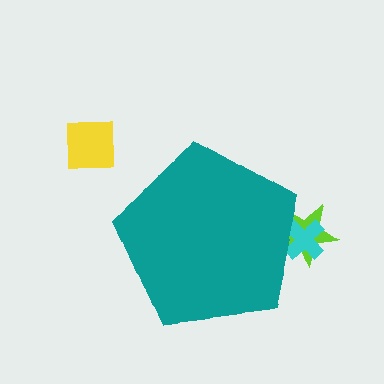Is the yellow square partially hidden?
No, the yellow square is fully visible.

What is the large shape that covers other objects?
A teal pentagon.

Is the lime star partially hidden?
Yes, the lime star is partially hidden behind the teal pentagon.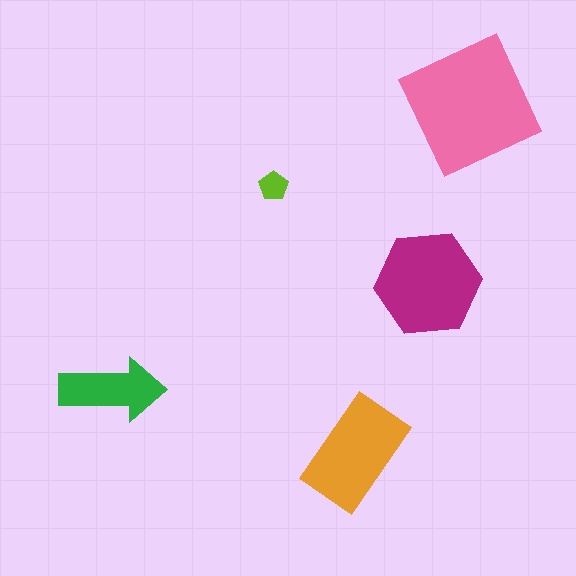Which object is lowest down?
The orange rectangle is bottommost.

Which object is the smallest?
The lime pentagon.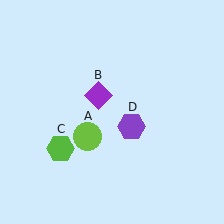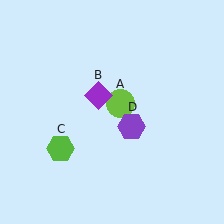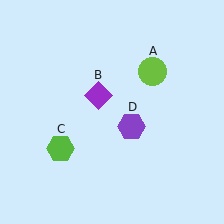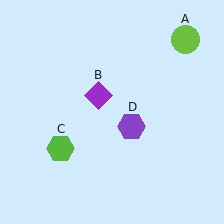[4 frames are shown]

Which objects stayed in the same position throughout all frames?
Purple diamond (object B) and lime hexagon (object C) and purple hexagon (object D) remained stationary.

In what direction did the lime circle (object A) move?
The lime circle (object A) moved up and to the right.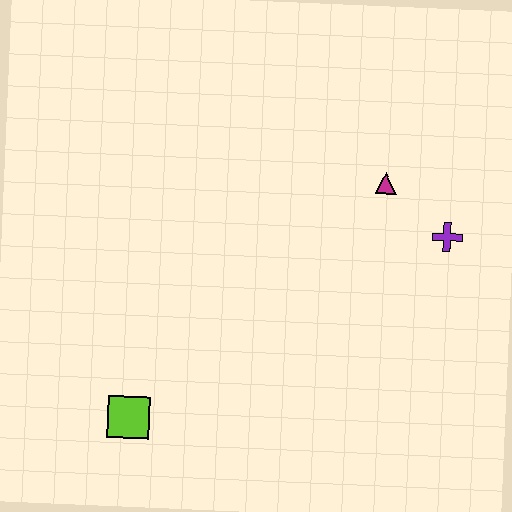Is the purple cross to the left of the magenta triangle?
No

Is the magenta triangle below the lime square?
No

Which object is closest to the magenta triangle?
The purple cross is closest to the magenta triangle.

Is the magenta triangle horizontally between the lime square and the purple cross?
Yes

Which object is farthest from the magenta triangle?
The lime square is farthest from the magenta triangle.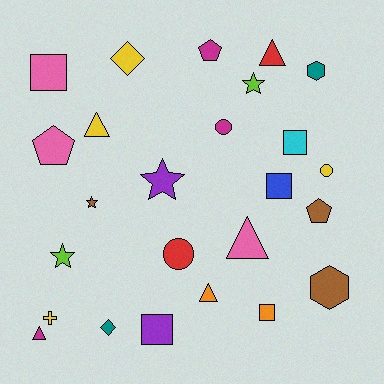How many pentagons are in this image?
There are 3 pentagons.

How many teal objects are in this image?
There are 2 teal objects.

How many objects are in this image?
There are 25 objects.